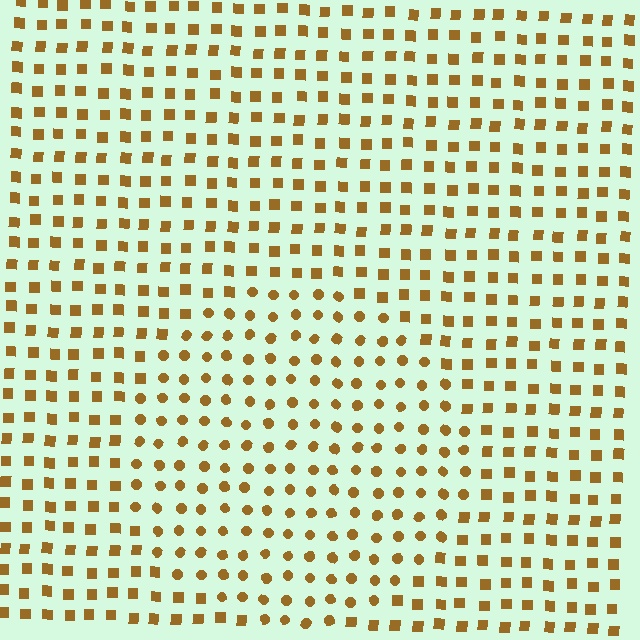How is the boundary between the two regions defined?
The boundary is defined by a change in element shape: circles inside vs. squares outside. All elements share the same color and spacing.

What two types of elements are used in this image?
The image uses circles inside the circle region and squares outside it.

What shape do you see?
I see a circle.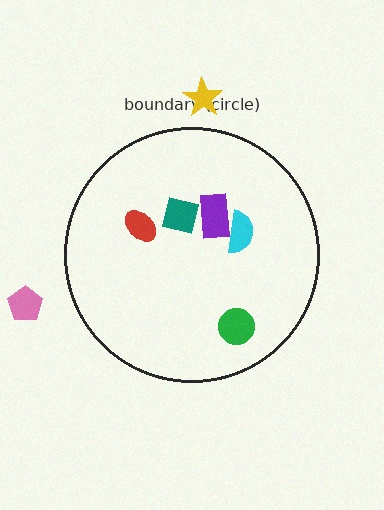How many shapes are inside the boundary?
5 inside, 2 outside.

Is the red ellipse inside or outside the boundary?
Inside.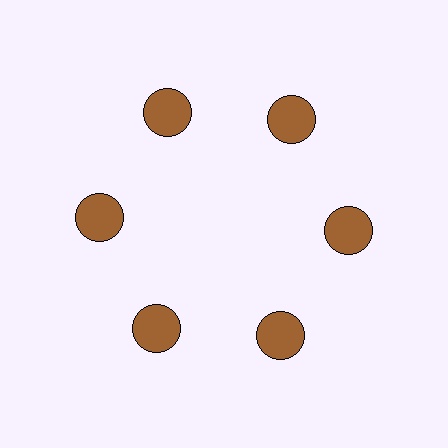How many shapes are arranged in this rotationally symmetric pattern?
There are 6 shapes, arranged in 6 groups of 1.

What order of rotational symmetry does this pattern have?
This pattern has 6-fold rotational symmetry.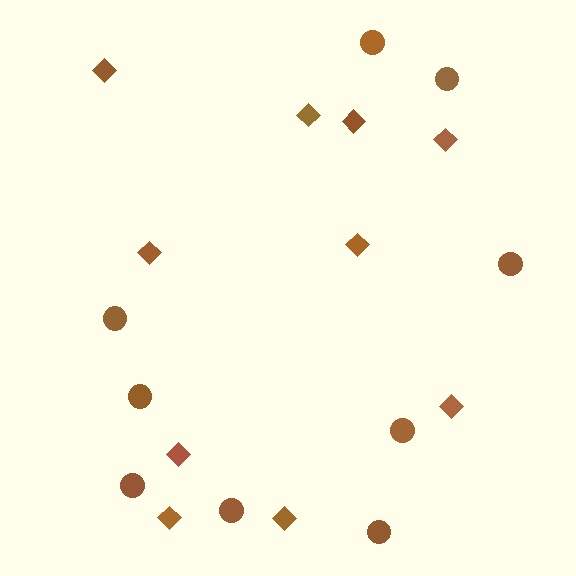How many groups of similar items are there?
There are 2 groups: one group of circles (9) and one group of diamonds (10).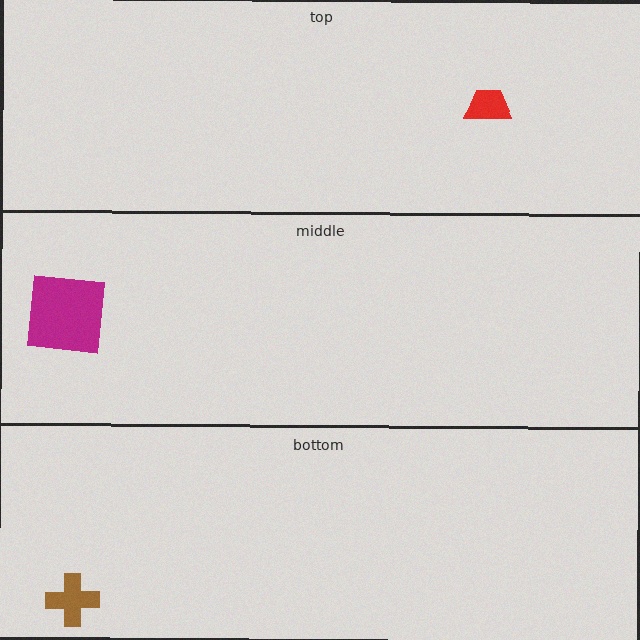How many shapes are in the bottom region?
1.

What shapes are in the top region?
The red trapezoid.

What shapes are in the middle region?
The magenta square.